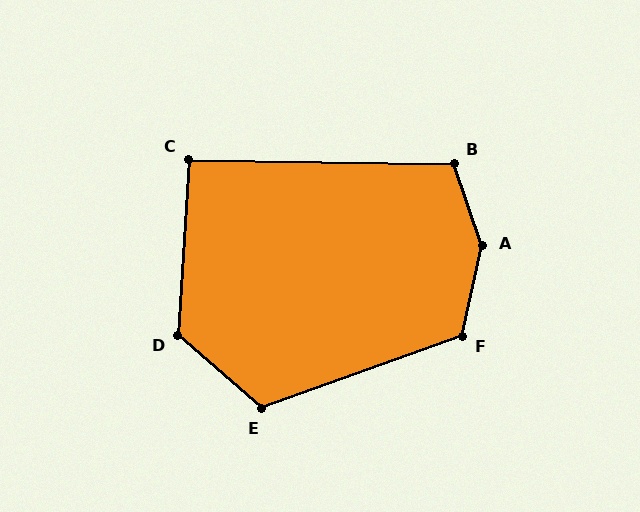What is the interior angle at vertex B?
Approximately 110 degrees (obtuse).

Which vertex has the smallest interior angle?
C, at approximately 93 degrees.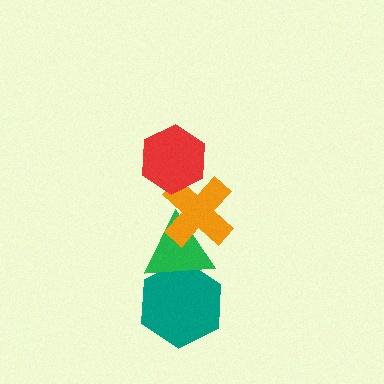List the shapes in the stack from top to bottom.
From top to bottom: the red hexagon, the orange cross, the green triangle, the teal hexagon.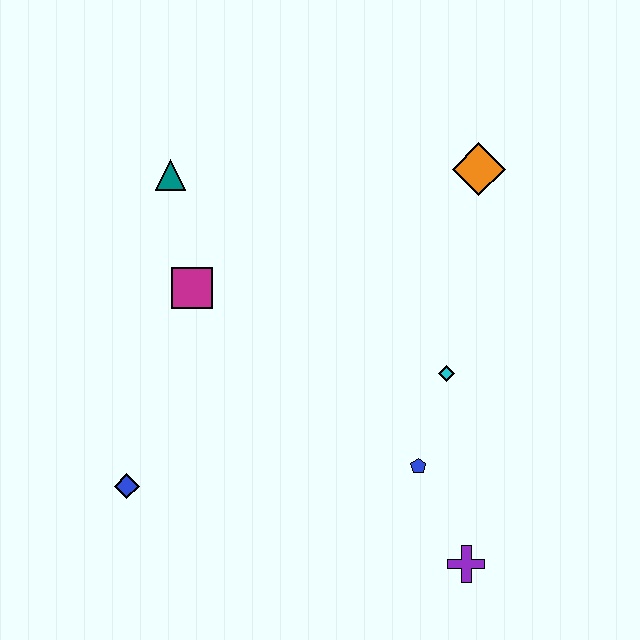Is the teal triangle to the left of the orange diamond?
Yes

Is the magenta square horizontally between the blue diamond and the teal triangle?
No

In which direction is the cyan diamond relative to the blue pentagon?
The cyan diamond is above the blue pentagon.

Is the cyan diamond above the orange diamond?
No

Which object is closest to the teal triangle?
The magenta square is closest to the teal triangle.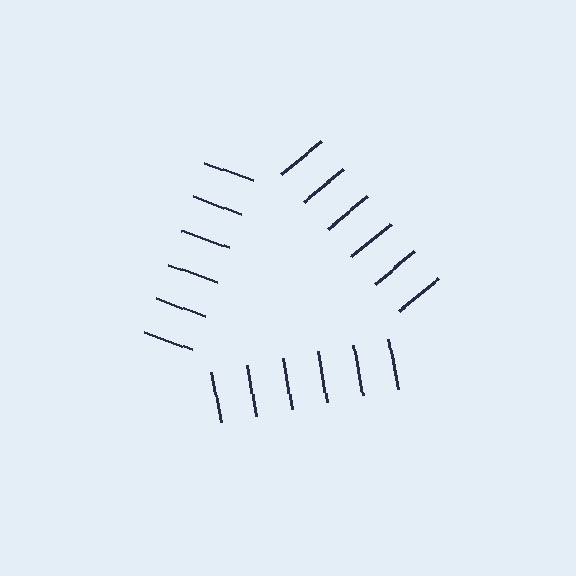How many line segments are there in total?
18 — 6 along each of the 3 edges.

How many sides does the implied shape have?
3 sides — the line-ends trace a triangle.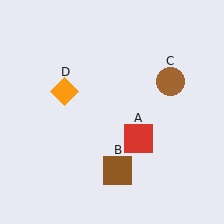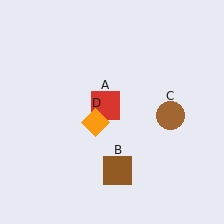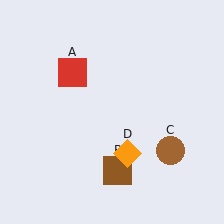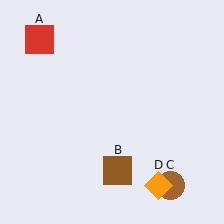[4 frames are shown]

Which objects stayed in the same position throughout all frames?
Brown square (object B) remained stationary.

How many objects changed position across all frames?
3 objects changed position: red square (object A), brown circle (object C), orange diamond (object D).